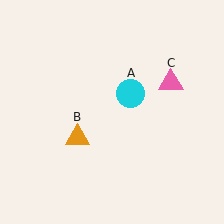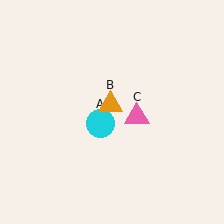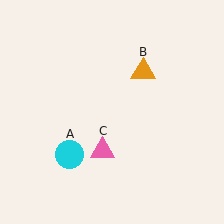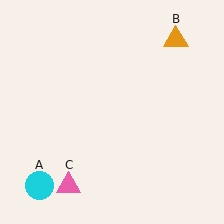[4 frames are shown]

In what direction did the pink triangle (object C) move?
The pink triangle (object C) moved down and to the left.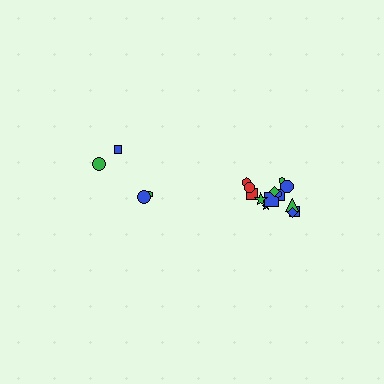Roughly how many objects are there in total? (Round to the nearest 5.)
Roughly 20 objects in total.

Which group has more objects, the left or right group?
The right group.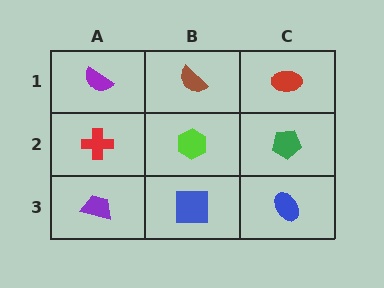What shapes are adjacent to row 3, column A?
A red cross (row 2, column A), a blue square (row 3, column B).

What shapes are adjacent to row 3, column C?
A green pentagon (row 2, column C), a blue square (row 3, column B).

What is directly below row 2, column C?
A blue ellipse.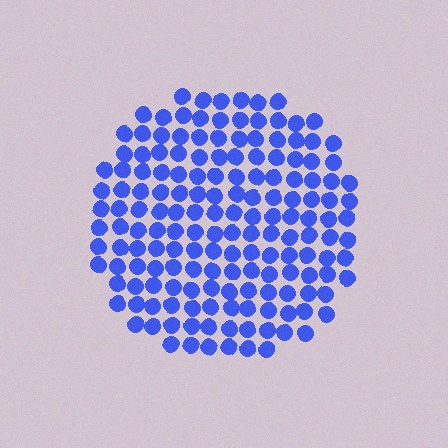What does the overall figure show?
The overall figure shows a circle.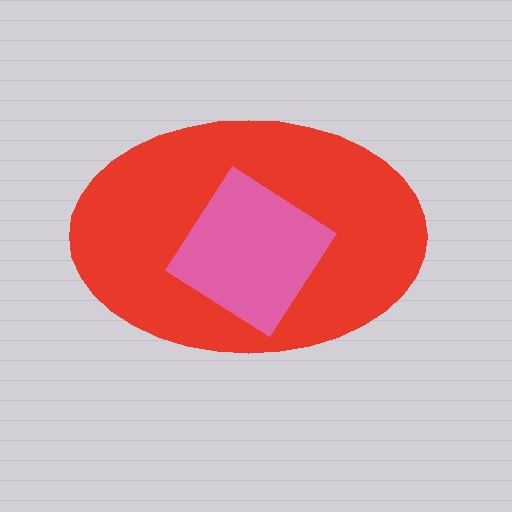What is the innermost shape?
The pink diamond.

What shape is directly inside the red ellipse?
The pink diamond.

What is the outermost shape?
The red ellipse.